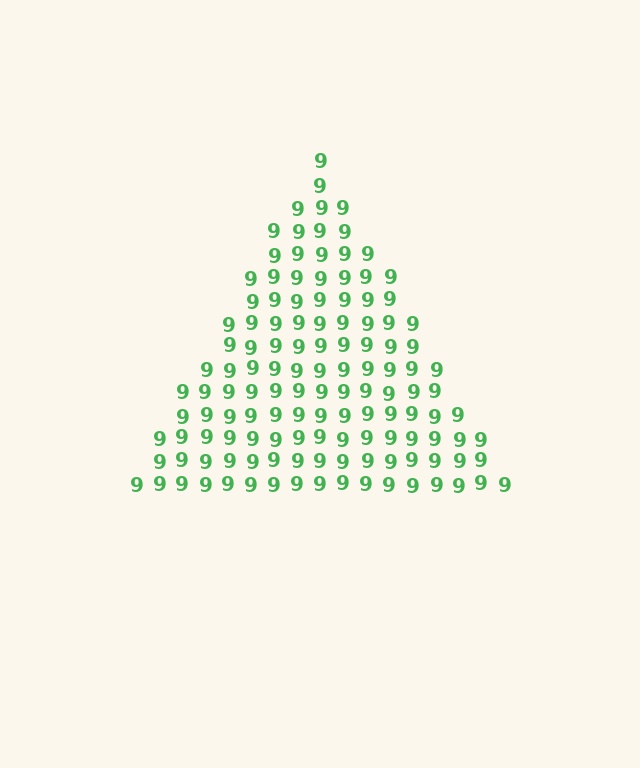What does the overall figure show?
The overall figure shows a triangle.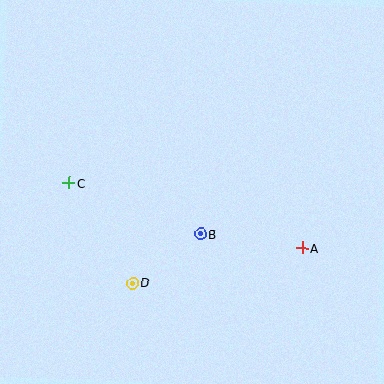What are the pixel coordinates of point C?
Point C is at (69, 183).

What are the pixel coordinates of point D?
Point D is at (133, 283).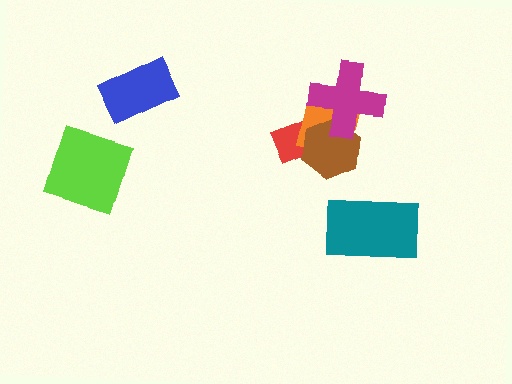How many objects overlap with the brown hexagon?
3 objects overlap with the brown hexagon.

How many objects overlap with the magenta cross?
3 objects overlap with the magenta cross.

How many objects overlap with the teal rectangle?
0 objects overlap with the teal rectangle.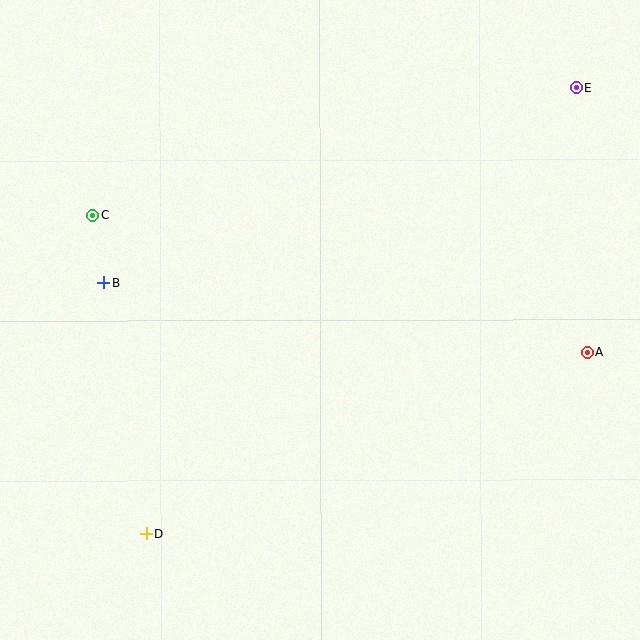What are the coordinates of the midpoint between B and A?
The midpoint between B and A is at (345, 317).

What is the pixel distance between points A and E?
The distance between A and E is 265 pixels.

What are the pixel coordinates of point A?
Point A is at (587, 352).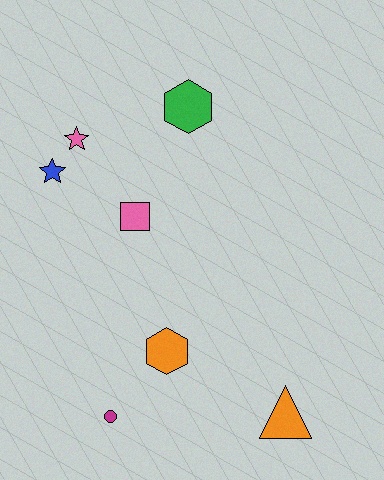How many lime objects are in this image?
There are no lime objects.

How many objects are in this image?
There are 7 objects.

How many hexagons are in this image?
There are 2 hexagons.